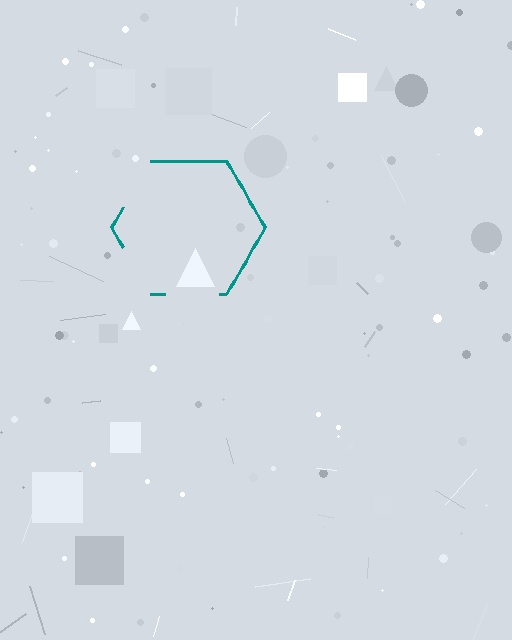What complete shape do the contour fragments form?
The contour fragments form a hexagon.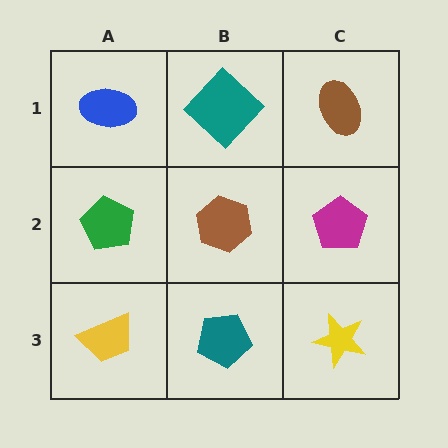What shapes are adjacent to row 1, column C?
A magenta pentagon (row 2, column C), a teal diamond (row 1, column B).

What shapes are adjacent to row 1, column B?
A brown hexagon (row 2, column B), a blue ellipse (row 1, column A), a brown ellipse (row 1, column C).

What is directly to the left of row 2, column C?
A brown hexagon.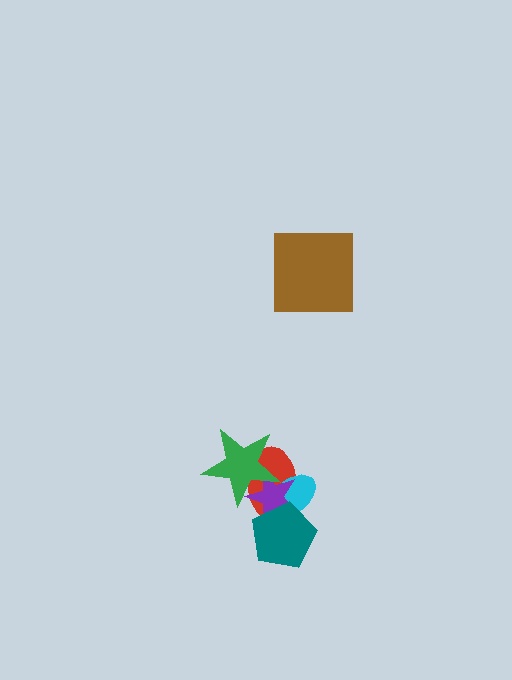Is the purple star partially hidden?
Yes, it is partially covered by another shape.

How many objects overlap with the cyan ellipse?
4 objects overlap with the cyan ellipse.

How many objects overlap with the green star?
3 objects overlap with the green star.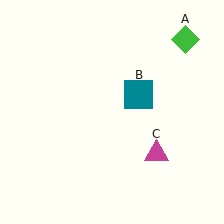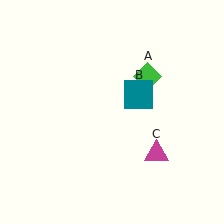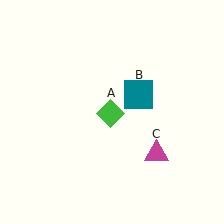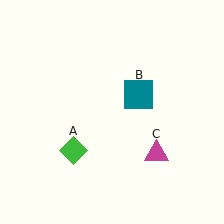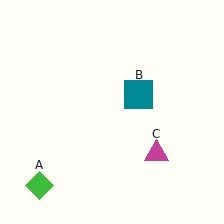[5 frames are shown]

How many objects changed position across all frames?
1 object changed position: green diamond (object A).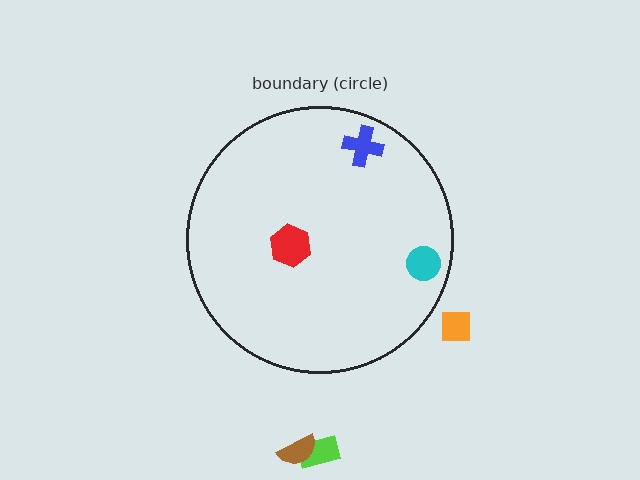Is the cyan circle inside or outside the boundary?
Inside.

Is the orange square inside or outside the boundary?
Outside.